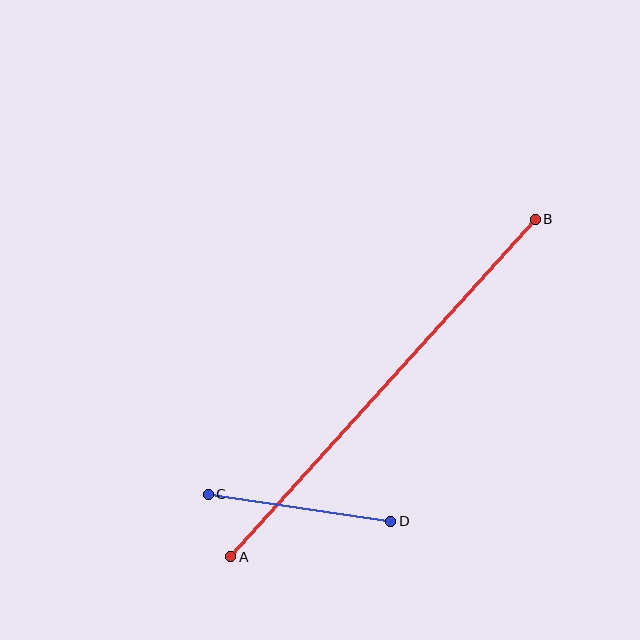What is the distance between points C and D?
The distance is approximately 185 pixels.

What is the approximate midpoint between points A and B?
The midpoint is at approximately (383, 388) pixels.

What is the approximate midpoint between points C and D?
The midpoint is at approximately (299, 508) pixels.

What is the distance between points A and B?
The distance is approximately 454 pixels.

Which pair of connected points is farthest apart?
Points A and B are farthest apart.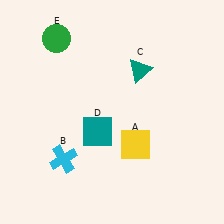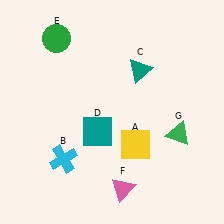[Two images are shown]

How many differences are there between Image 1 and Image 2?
There are 2 differences between the two images.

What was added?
A pink triangle (F), a green triangle (G) were added in Image 2.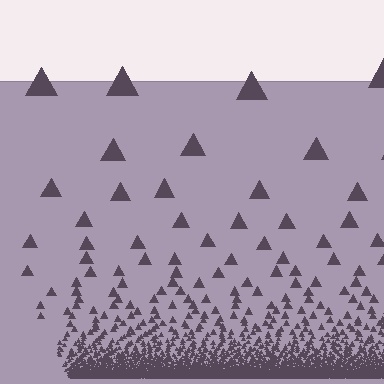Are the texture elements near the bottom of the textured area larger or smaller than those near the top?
Smaller. The gradient is inverted — elements near the bottom are smaller and denser.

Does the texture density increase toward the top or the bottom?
Density increases toward the bottom.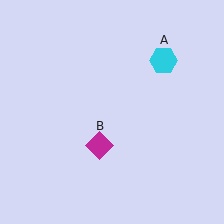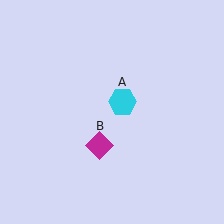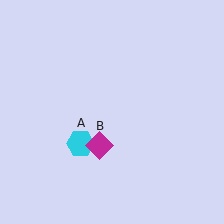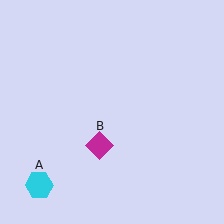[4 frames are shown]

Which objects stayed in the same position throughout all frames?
Magenta diamond (object B) remained stationary.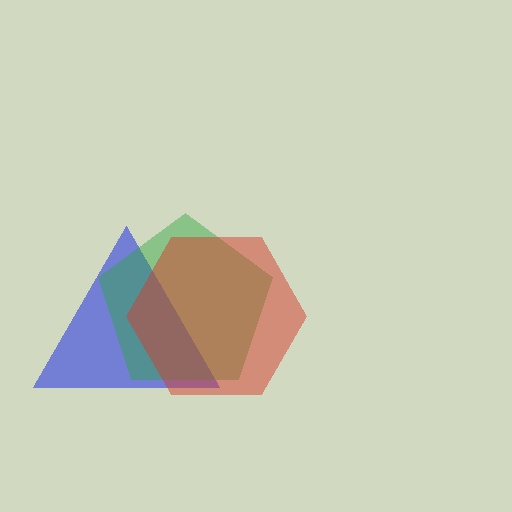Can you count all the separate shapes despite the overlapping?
Yes, there are 3 separate shapes.